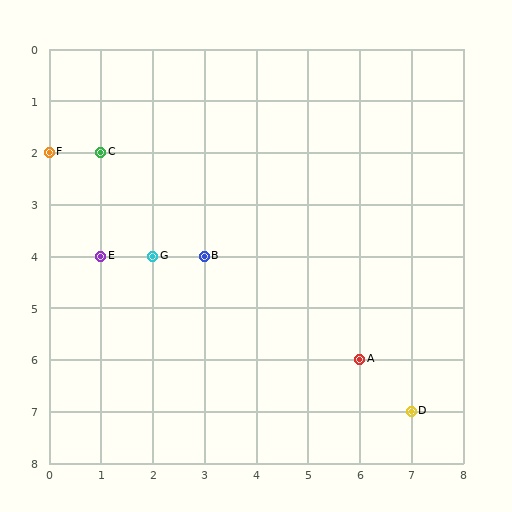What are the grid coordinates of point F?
Point F is at grid coordinates (0, 2).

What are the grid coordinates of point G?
Point G is at grid coordinates (2, 4).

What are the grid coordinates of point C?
Point C is at grid coordinates (1, 2).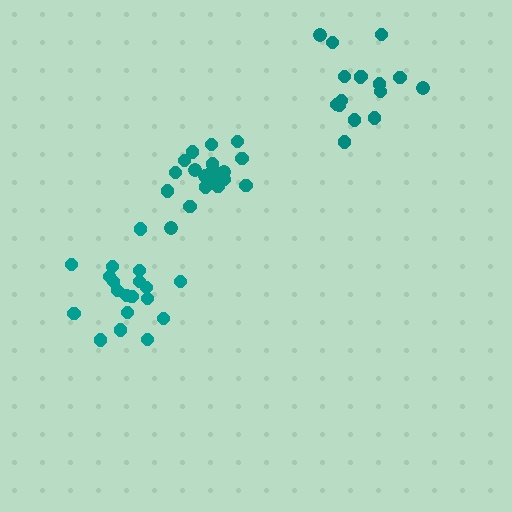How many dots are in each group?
Group 1: 19 dots, Group 2: 19 dots, Group 3: 16 dots (54 total).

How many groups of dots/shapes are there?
There are 3 groups.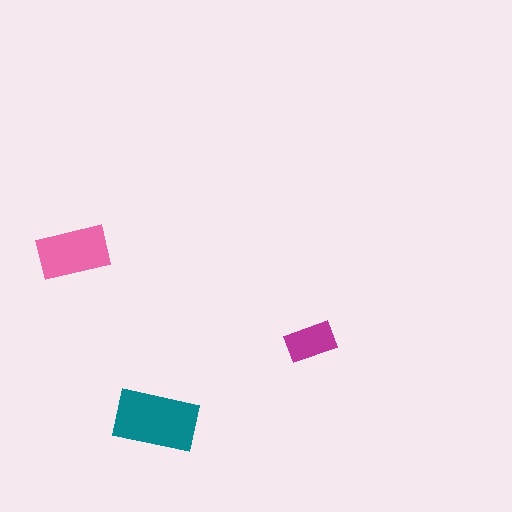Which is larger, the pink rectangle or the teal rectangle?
The teal one.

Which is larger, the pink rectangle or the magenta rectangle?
The pink one.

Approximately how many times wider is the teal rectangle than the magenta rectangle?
About 1.5 times wider.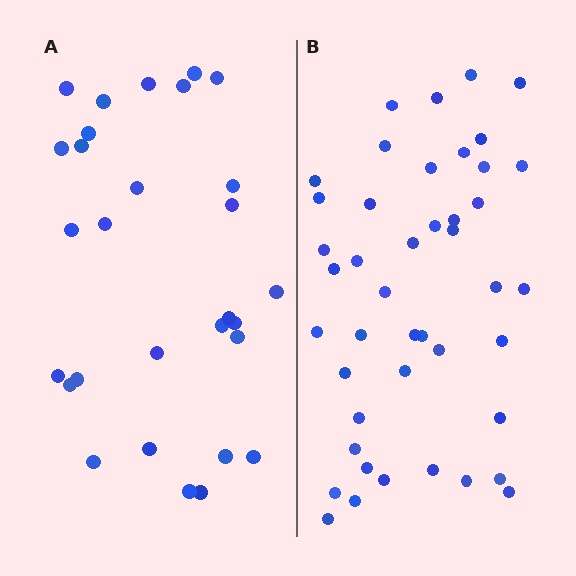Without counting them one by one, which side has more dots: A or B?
Region B (the right region) has more dots.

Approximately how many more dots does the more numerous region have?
Region B has approximately 15 more dots than region A.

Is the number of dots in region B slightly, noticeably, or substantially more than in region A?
Region B has substantially more. The ratio is roughly 1.5 to 1.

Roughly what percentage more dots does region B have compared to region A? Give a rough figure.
About 50% more.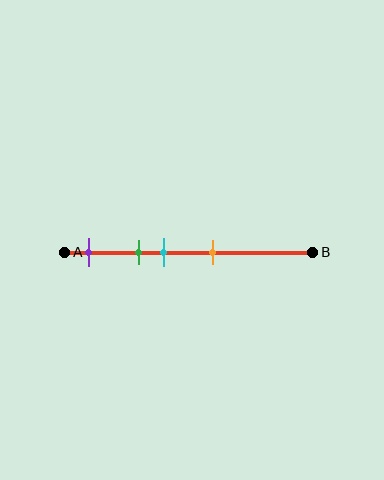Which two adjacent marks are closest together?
The green and cyan marks are the closest adjacent pair.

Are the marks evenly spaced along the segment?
No, the marks are not evenly spaced.